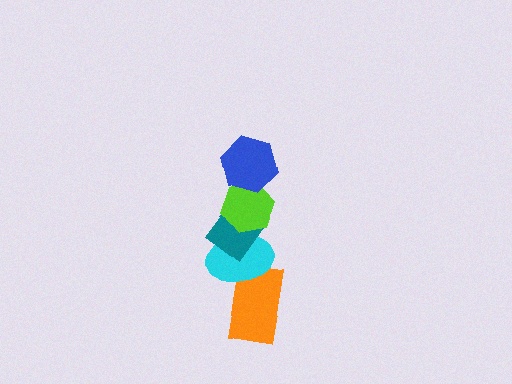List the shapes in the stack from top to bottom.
From top to bottom: the blue hexagon, the lime hexagon, the teal diamond, the cyan ellipse, the orange rectangle.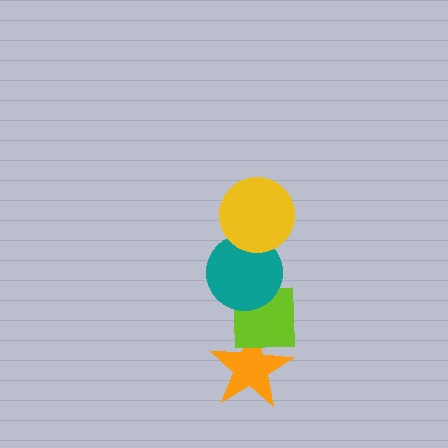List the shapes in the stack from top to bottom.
From top to bottom: the yellow circle, the teal circle, the lime square, the orange star.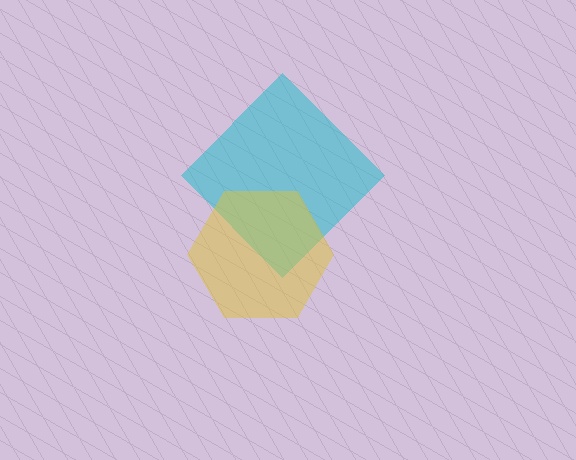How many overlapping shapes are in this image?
There are 2 overlapping shapes in the image.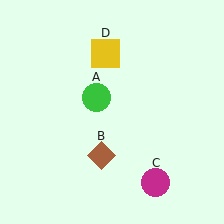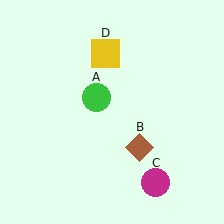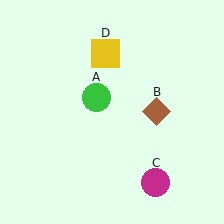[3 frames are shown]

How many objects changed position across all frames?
1 object changed position: brown diamond (object B).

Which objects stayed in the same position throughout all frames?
Green circle (object A) and magenta circle (object C) and yellow square (object D) remained stationary.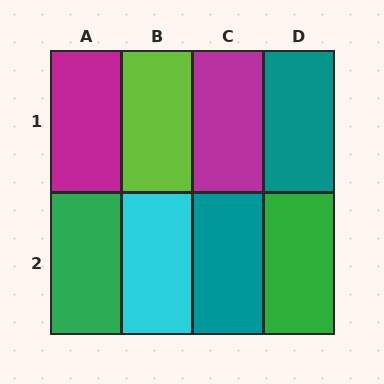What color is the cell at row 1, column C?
Magenta.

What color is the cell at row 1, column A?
Magenta.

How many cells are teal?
2 cells are teal.